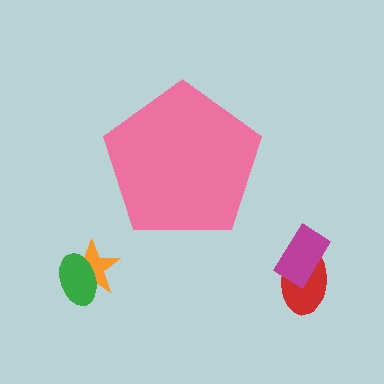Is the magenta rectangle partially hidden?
No, the magenta rectangle is fully visible.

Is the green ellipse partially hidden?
No, the green ellipse is fully visible.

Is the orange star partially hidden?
No, the orange star is fully visible.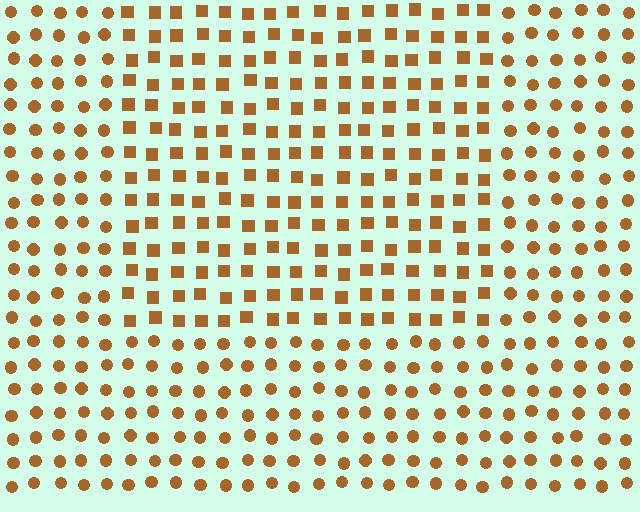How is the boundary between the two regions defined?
The boundary is defined by a change in element shape: squares inside vs. circles outside. All elements share the same color and spacing.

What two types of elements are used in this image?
The image uses squares inside the rectangle region and circles outside it.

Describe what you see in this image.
The image is filled with small brown elements arranged in a uniform grid. A rectangle-shaped region contains squares, while the surrounding area contains circles. The boundary is defined purely by the change in element shape.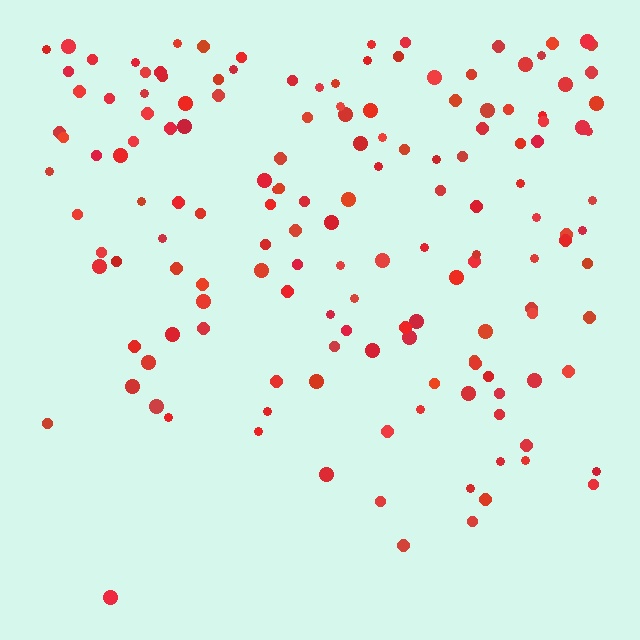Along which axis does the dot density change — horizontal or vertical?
Vertical.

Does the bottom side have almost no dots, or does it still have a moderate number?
Still a moderate number, just noticeably fewer than the top.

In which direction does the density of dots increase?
From bottom to top, with the top side densest.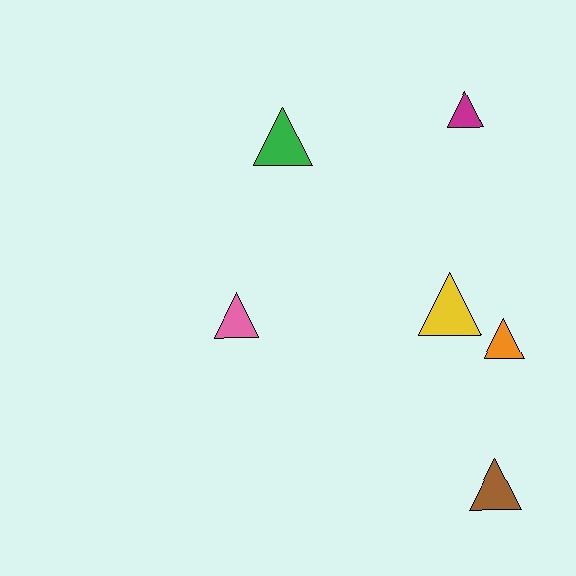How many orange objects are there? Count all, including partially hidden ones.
There is 1 orange object.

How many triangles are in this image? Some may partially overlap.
There are 6 triangles.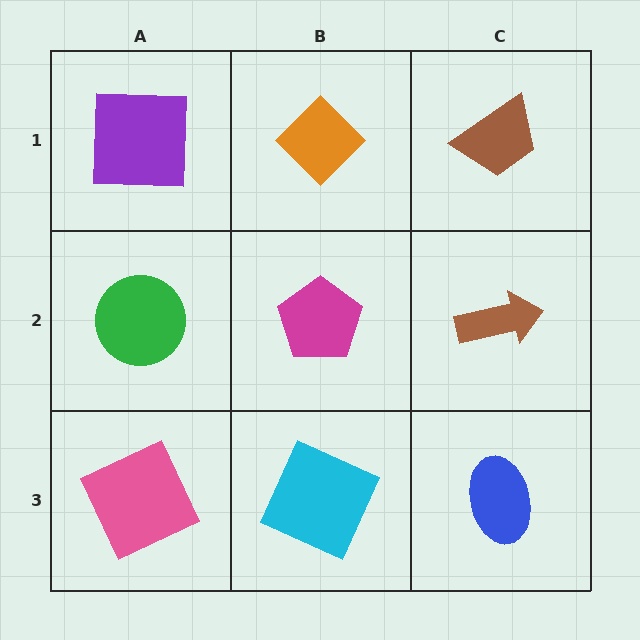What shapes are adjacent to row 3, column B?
A magenta pentagon (row 2, column B), a pink square (row 3, column A), a blue ellipse (row 3, column C).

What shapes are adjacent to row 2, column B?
An orange diamond (row 1, column B), a cyan square (row 3, column B), a green circle (row 2, column A), a brown arrow (row 2, column C).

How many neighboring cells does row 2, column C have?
3.